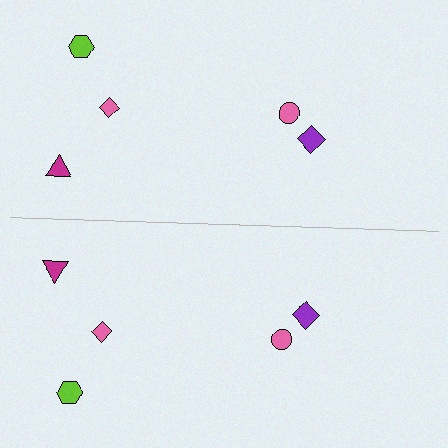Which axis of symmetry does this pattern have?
The pattern has a horizontal axis of symmetry running through the center of the image.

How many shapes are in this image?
There are 10 shapes in this image.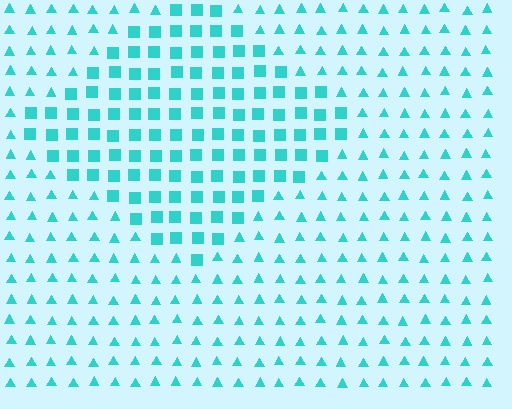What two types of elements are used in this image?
The image uses squares inside the diamond region and triangles outside it.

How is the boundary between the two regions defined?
The boundary is defined by a change in element shape: squares inside vs. triangles outside. All elements share the same color and spacing.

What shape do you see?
I see a diamond.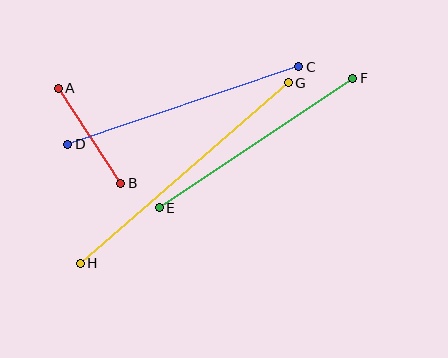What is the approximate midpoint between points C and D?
The midpoint is at approximately (183, 106) pixels.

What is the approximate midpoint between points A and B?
The midpoint is at approximately (89, 136) pixels.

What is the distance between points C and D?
The distance is approximately 243 pixels.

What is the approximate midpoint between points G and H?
The midpoint is at approximately (184, 173) pixels.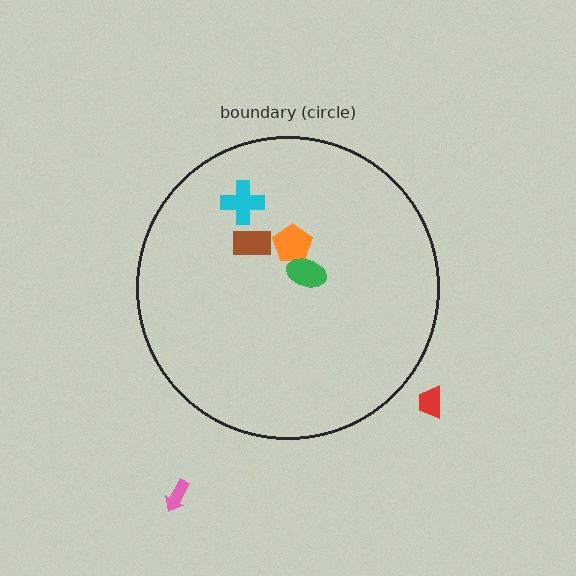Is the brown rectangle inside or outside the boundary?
Inside.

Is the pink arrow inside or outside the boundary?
Outside.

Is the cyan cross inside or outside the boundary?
Inside.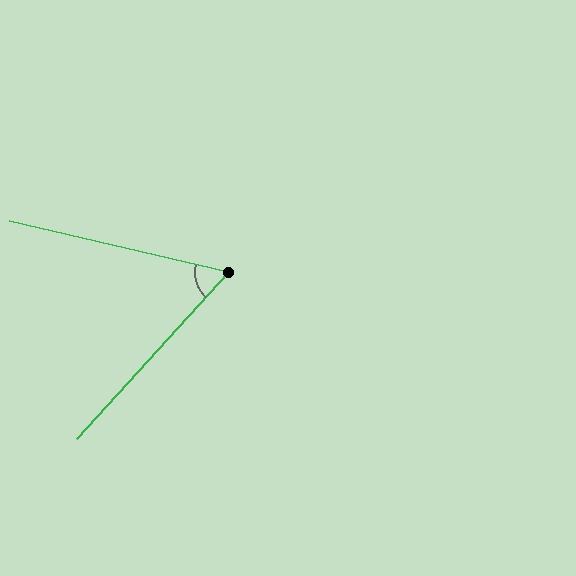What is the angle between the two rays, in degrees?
Approximately 61 degrees.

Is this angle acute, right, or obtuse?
It is acute.